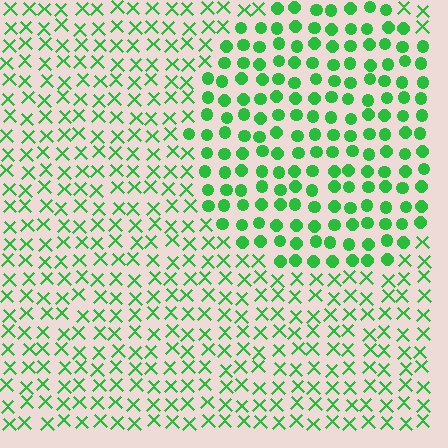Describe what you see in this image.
The image is filled with small green elements arranged in a uniform grid. A circle-shaped region contains circles, while the surrounding area contains X marks. The boundary is defined purely by the change in element shape.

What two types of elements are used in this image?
The image uses circles inside the circle region and X marks outside it.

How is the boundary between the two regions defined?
The boundary is defined by a change in element shape: circles inside vs. X marks outside. All elements share the same color and spacing.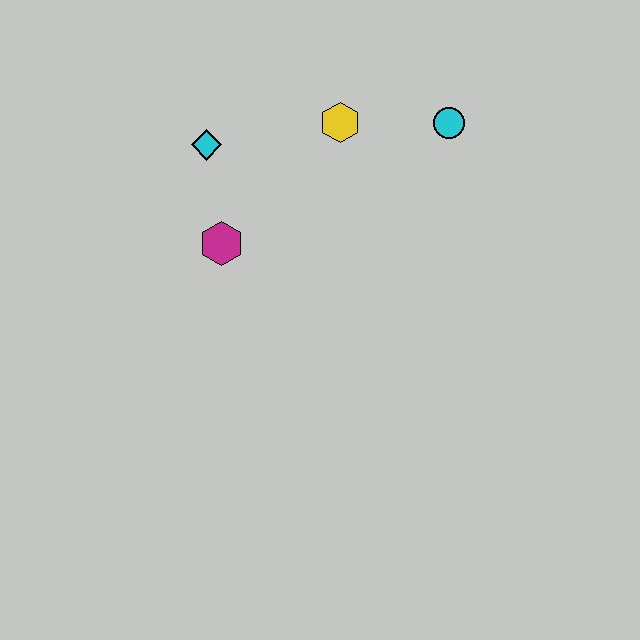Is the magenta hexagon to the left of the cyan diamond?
No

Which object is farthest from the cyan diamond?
The cyan circle is farthest from the cyan diamond.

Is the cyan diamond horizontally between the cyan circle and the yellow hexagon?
No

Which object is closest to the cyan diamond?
The magenta hexagon is closest to the cyan diamond.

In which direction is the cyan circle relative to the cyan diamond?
The cyan circle is to the right of the cyan diamond.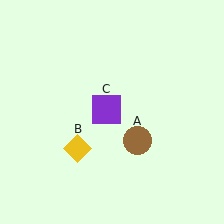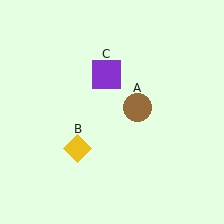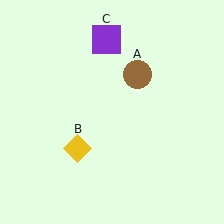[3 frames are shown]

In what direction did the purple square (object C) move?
The purple square (object C) moved up.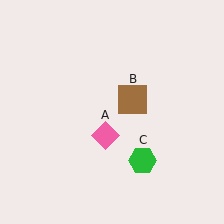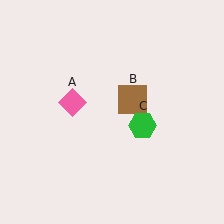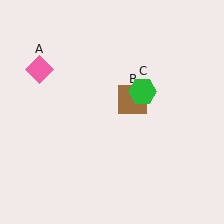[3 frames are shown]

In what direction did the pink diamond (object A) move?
The pink diamond (object A) moved up and to the left.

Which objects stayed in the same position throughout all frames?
Brown square (object B) remained stationary.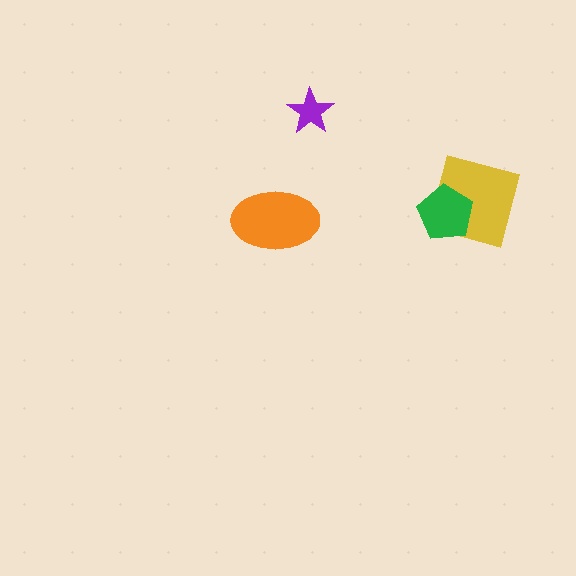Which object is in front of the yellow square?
The green pentagon is in front of the yellow square.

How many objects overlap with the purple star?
0 objects overlap with the purple star.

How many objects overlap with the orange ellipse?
0 objects overlap with the orange ellipse.